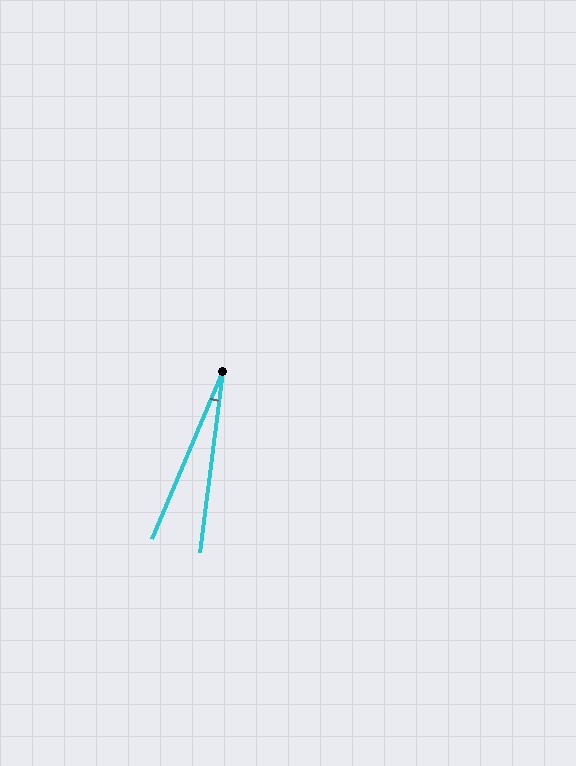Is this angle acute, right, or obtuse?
It is acute.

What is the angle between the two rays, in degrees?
Approximately 16 degrees.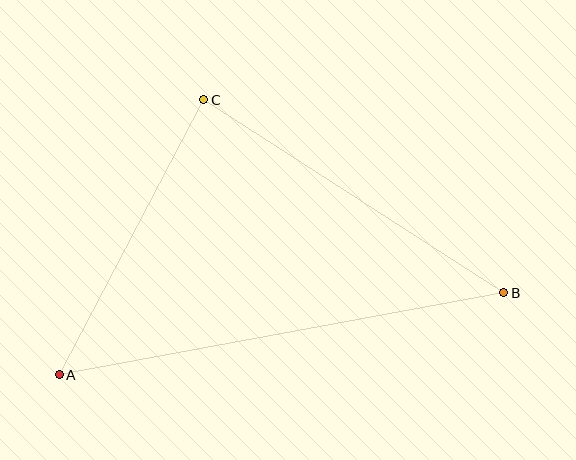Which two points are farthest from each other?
Points A and B are farthest from each other.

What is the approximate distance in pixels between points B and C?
The distance between B and C is approximately 357 pixels.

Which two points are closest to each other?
Points A and C are closest to each other.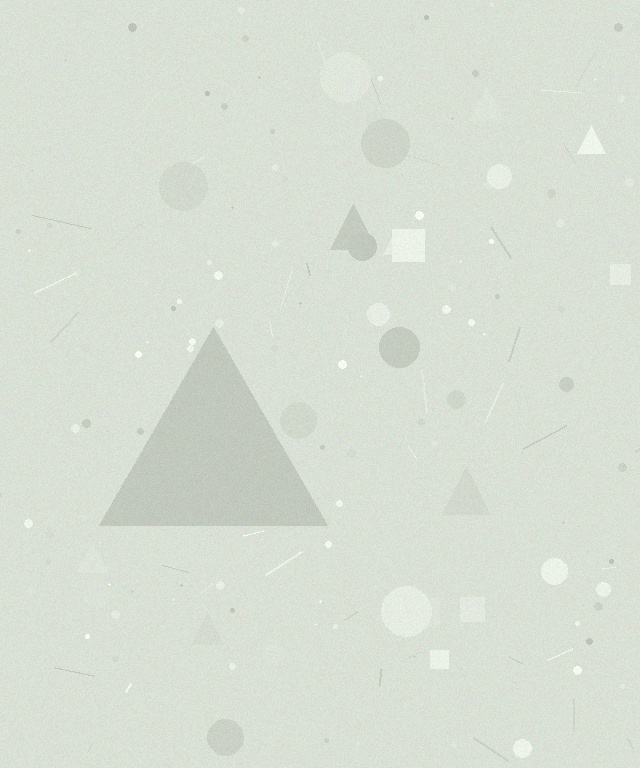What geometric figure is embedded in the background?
A triangle is embedded in the background.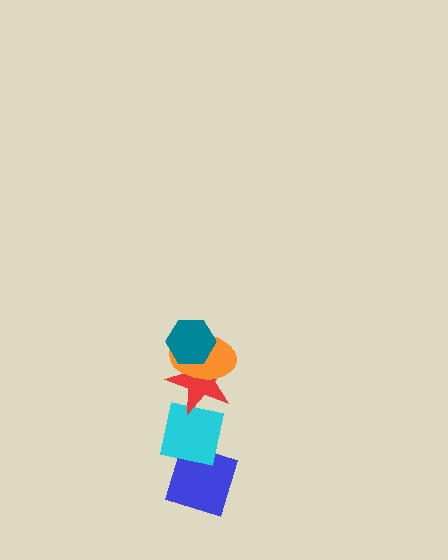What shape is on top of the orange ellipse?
The teal hexagon is on top of the orange ellipse.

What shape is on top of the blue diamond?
The cyan square is on top of the blue diamond.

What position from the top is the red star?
The red star is 3rd from the top.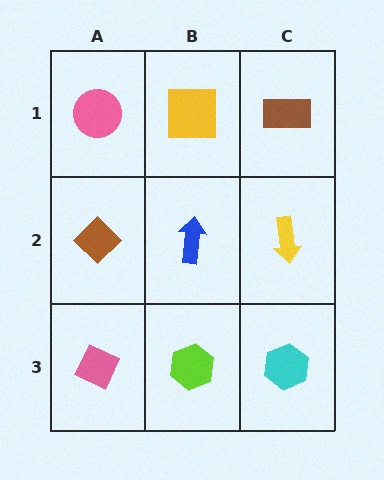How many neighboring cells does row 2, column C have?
3.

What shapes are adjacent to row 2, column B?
A yellow square (row 1, column B), a lime hexagon (row 3, column B), a brown diamond (row 2, column A), a yellow arrow (row 2, column C).